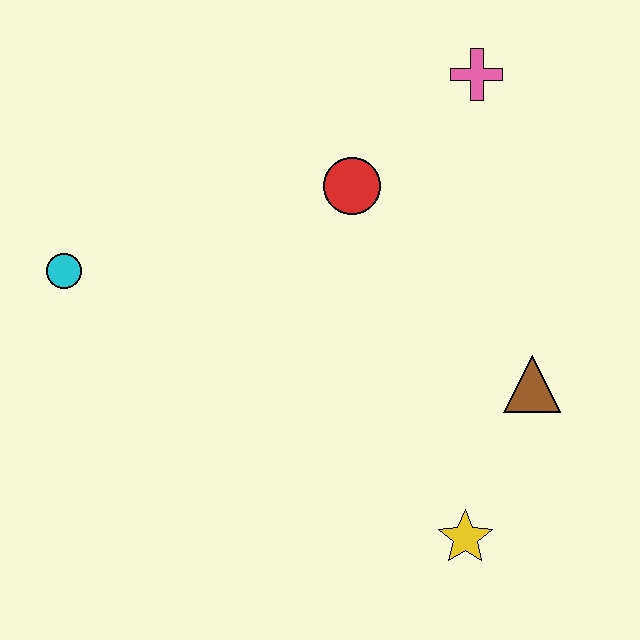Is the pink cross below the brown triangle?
No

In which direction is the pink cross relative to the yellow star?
The pink cross is above the yellow star.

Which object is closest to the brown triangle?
The yellow star is closest to the brown triangle.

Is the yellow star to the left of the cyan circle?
No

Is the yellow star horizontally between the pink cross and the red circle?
Yes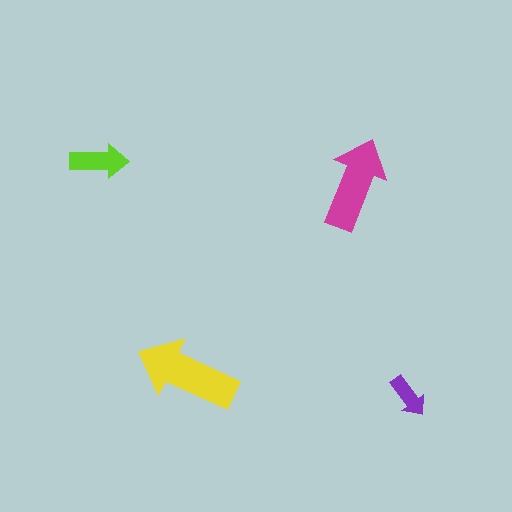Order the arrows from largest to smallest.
the yellow one, the magenta one, the lime one, the purple one.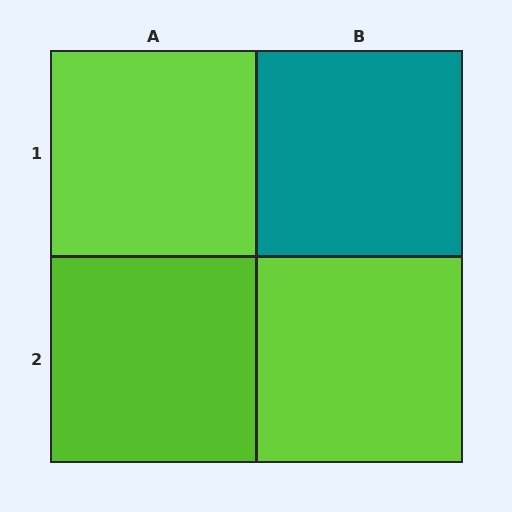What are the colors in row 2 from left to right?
Lime, lime.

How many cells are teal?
1 cell is teal.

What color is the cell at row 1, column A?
Lime.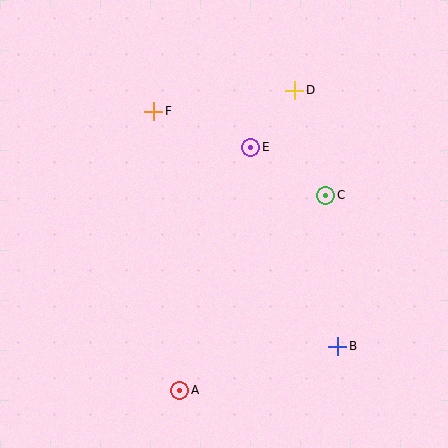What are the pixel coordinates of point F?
Point F is at (154, 111).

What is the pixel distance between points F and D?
The distance between F and D is 143 pixels.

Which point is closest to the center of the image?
Point E at (251, 147) is closest to the center.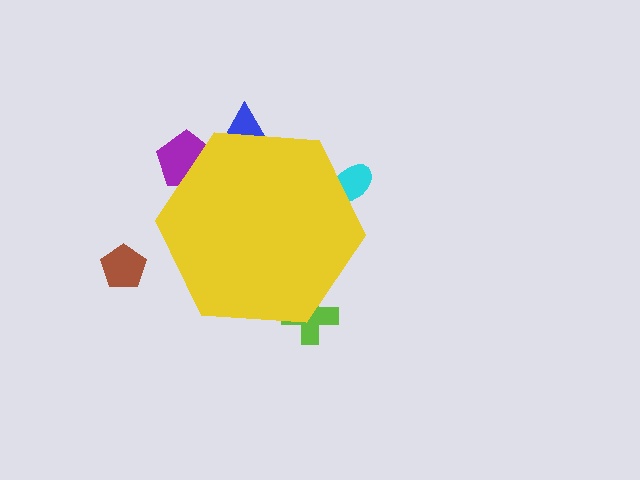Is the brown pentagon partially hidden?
No, the brown pentagon is fully visible.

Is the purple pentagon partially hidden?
Yes, the purple pentagon is partially hidden behind the yellow hexagon.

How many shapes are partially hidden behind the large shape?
4 shapes are partially hidden.